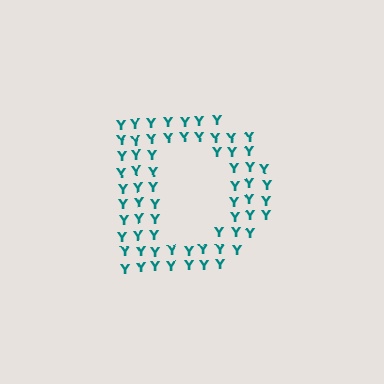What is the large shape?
The large shape is the letter D.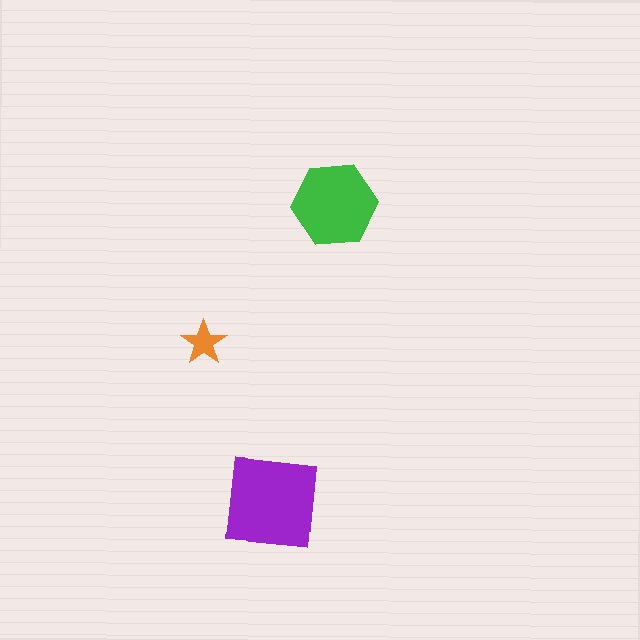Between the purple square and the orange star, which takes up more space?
The purple square.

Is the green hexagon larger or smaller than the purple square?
Smaller.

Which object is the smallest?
The orange star.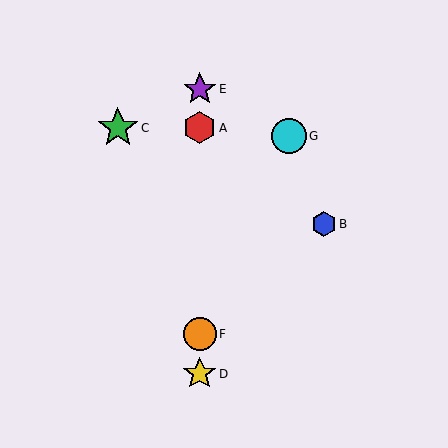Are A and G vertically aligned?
No, A is at x≈200 and G is at x≈289.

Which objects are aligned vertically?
Objects A, D, E, F are aligned vertically.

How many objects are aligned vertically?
4 objects (A, D, E, F) are aligned vertically.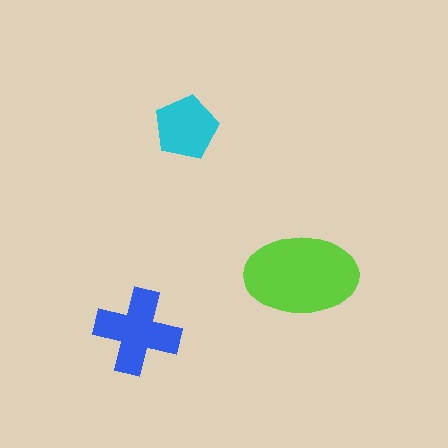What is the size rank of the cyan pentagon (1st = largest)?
3rd.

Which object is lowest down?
The blue cross is bottommost.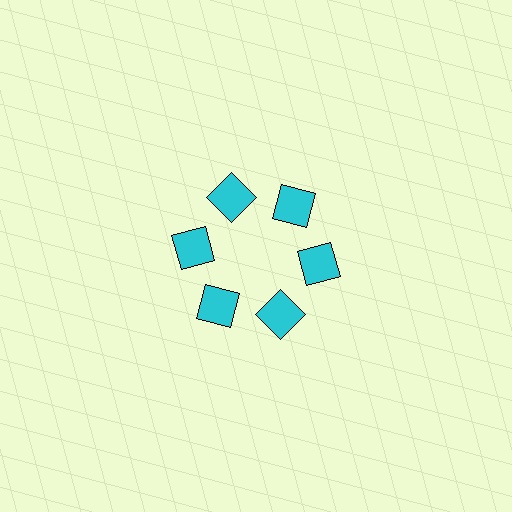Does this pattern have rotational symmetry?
Yes, this pattern has 6-fold rotational symmetry. It looks the same after rotating 60 degrees around the center.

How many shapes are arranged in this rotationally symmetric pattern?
There are 6 shapes, arranged in 6 groups of 1.